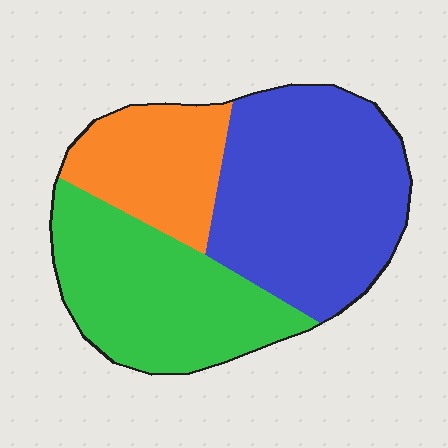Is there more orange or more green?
Green.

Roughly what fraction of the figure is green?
Green covers roughly 35% of the figure.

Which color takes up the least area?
Orange, at roughly 20%.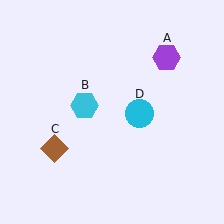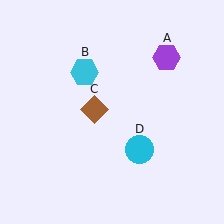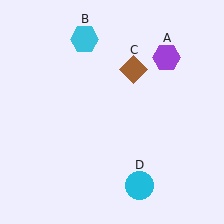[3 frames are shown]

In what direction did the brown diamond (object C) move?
The brown diamond (object C) moved up and to the right.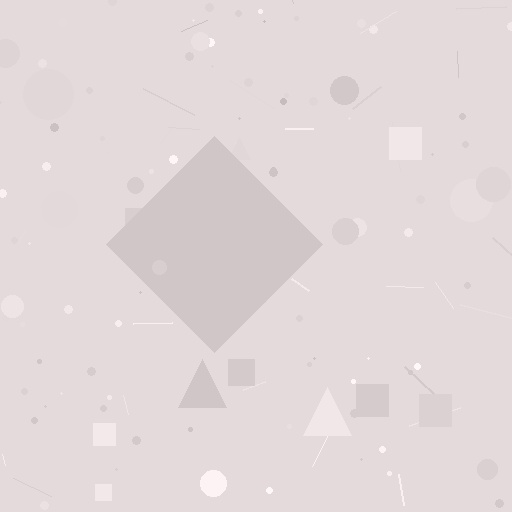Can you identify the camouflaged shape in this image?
The camouflaged shape is a diamond.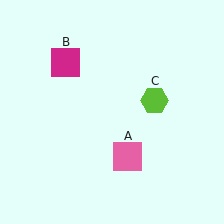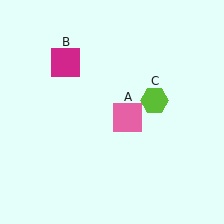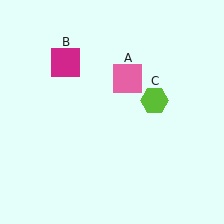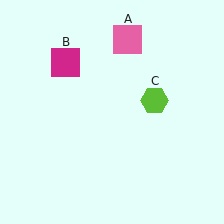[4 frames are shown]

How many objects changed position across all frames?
1 object changed position: pink square (object A).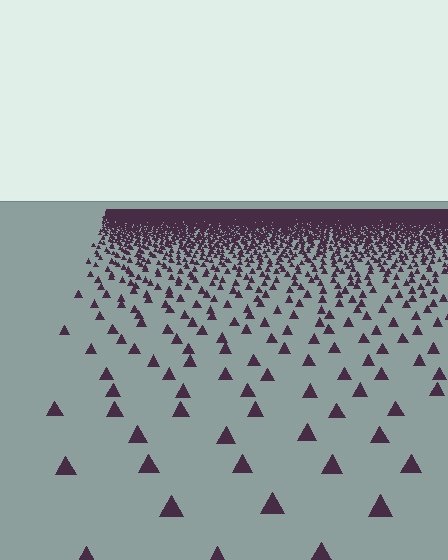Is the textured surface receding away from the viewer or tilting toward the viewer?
The surface is receding away from the viewer. Texture elements get smaller and denser toward the top.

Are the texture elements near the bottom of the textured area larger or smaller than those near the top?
Larger. Near the bottom, elements are closer to the viewer and appear at a bigger on-screen size.